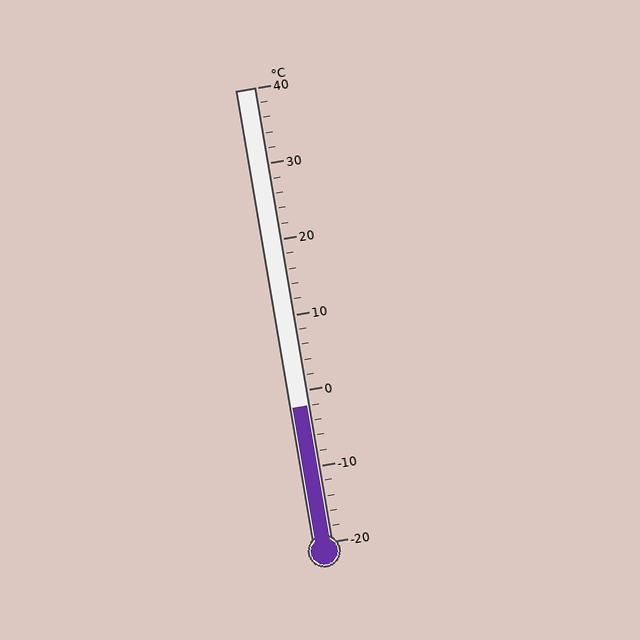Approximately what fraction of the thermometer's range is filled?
The thermometer is filled to approximately 30% of its range.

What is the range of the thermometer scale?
The thermometer scale ranges from -20°C to 40°C.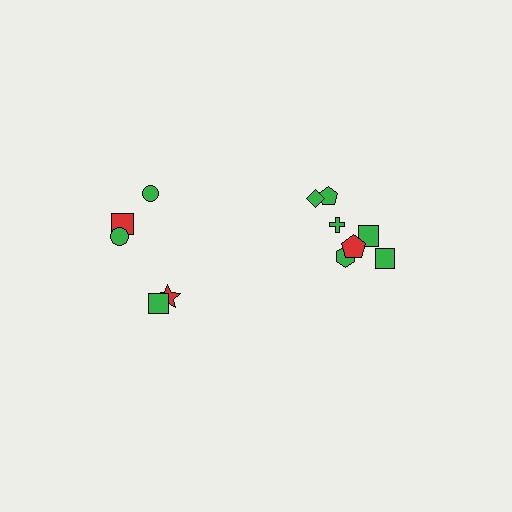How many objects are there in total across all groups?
There are 13 objects.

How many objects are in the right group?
There are 8 objects.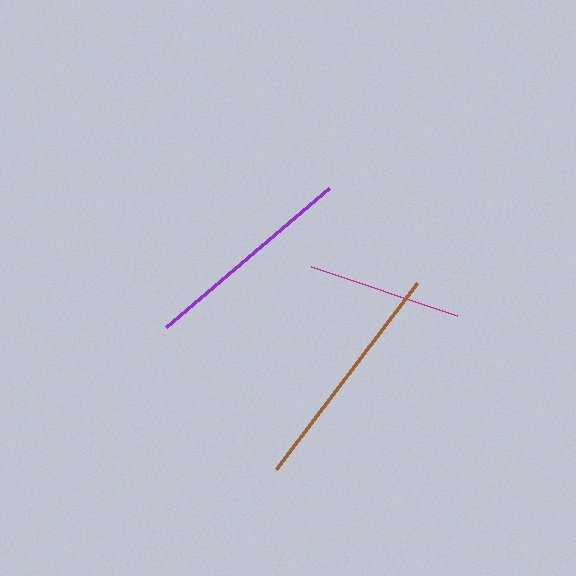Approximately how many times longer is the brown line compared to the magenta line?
The brown line is approximately 1.5 times the length of the magenta line.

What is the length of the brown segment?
The brown segment is approximately 234 pixels long.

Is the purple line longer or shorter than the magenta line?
The purple line is longer than the magenta line.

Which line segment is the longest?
The brown line is the longest at approximately 234 pixels.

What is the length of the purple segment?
The purple segment is approximately 214 pixels long.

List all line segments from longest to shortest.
From longest to shortest: brown, purple, magenta.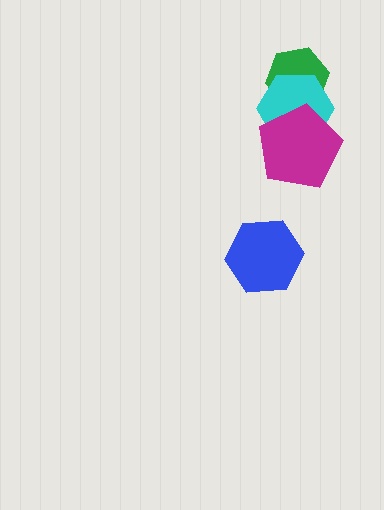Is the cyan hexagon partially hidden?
Yes, it is partially covered by another shape.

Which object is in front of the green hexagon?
The cyan hexagon is in front of the green hexagon.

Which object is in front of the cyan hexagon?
The magenta pentagon is in front of the cyan hexagon.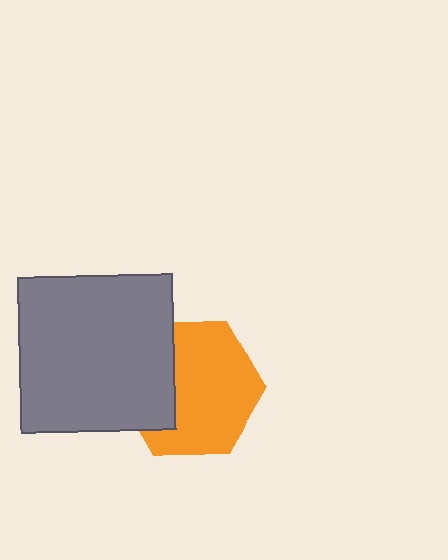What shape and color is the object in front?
The object in front is a gray square.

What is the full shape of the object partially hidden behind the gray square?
The partially hidden object is an orange hexagon.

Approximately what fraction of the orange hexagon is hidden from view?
Roughly 33% of the orange hexagon is hidden behind the gray square.